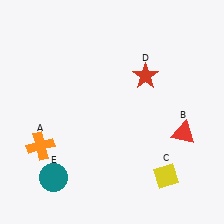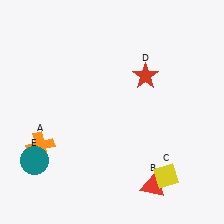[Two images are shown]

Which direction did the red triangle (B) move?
The red triangle (B) moved down.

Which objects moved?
The objects that moved are: the red triangle (B), the teal circle (E).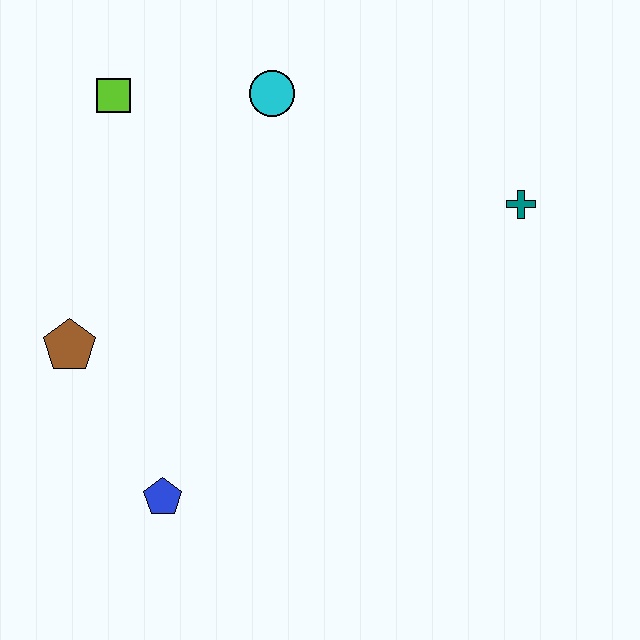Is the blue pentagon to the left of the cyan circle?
Yes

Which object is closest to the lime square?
The cyan circle is closest to the lime square.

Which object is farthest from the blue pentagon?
The teal cross is farthest from the blue pentagon.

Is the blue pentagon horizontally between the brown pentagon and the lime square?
No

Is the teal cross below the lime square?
Yes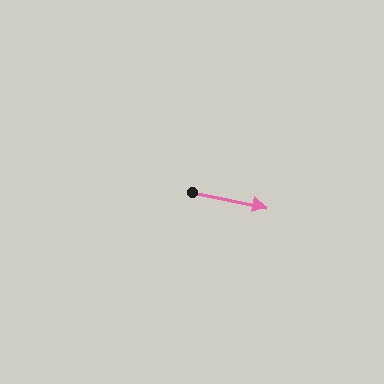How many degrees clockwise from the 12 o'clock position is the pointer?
Approximately 101 degrees.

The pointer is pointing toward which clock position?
Roughly 3 o'clock.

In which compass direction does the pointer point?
East.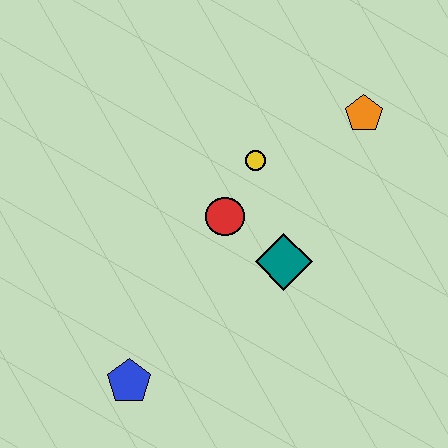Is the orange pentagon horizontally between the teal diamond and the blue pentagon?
No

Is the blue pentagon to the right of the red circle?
No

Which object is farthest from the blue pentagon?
The orange pentagon is farthest from the blue pentagon.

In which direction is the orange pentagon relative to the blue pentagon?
The orange pentagon is above the blue pentagon.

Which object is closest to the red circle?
The yellow circle is closest to the red circle.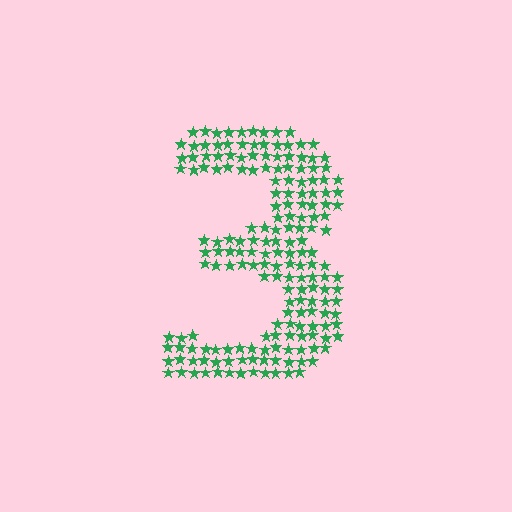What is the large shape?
The large shape is the digit 3.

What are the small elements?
The small elements are stars.